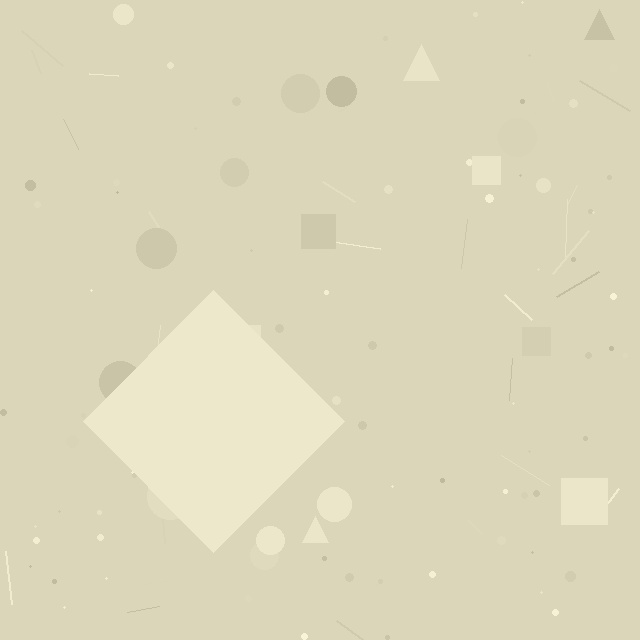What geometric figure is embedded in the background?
A diamond is embedded in the background.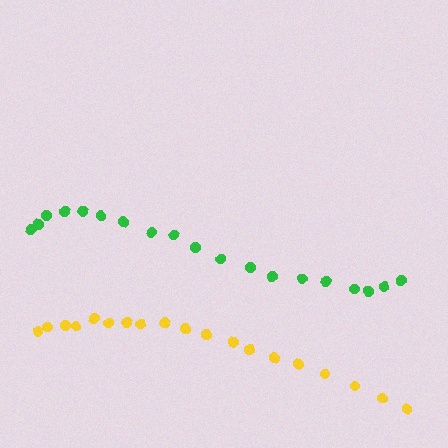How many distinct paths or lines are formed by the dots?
There are 2 distinct paths.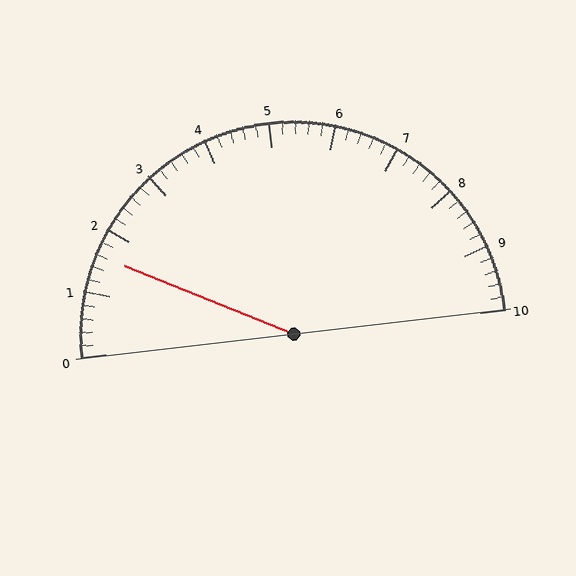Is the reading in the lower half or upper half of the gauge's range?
The reading is in the lower half of the range (0 to 10).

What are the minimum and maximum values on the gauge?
The gauge ranges from 0 to 10.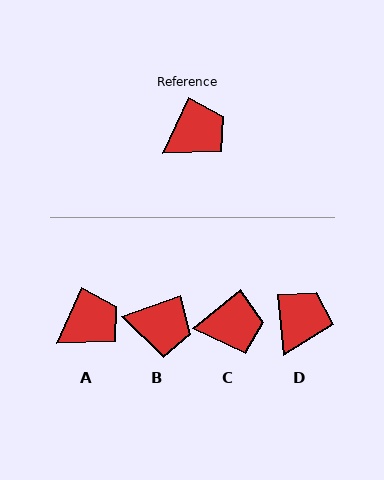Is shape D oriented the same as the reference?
No, it is off by about 30 degrees.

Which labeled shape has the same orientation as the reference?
A.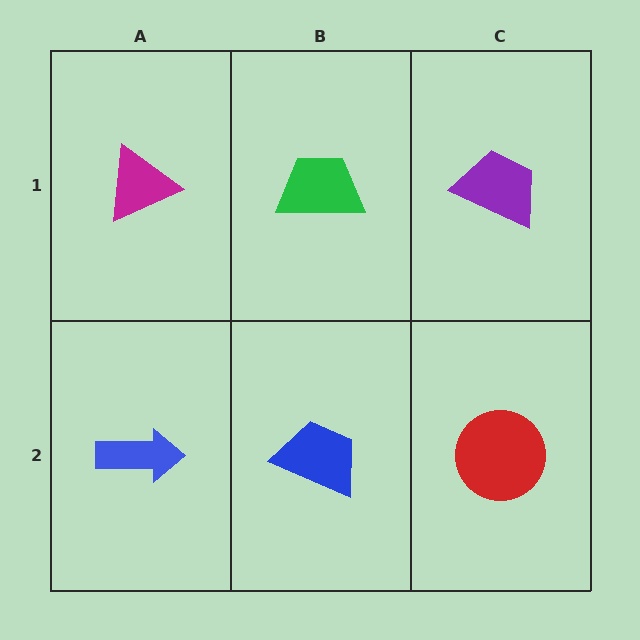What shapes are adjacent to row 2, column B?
A green trapezoid (row 1, column B), a blue arrow (row 2, column A), a red circle (row 2, column C).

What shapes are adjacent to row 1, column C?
A red circle (row 2, column C), a green trapezoid (row 1, column B).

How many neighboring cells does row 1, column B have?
3.